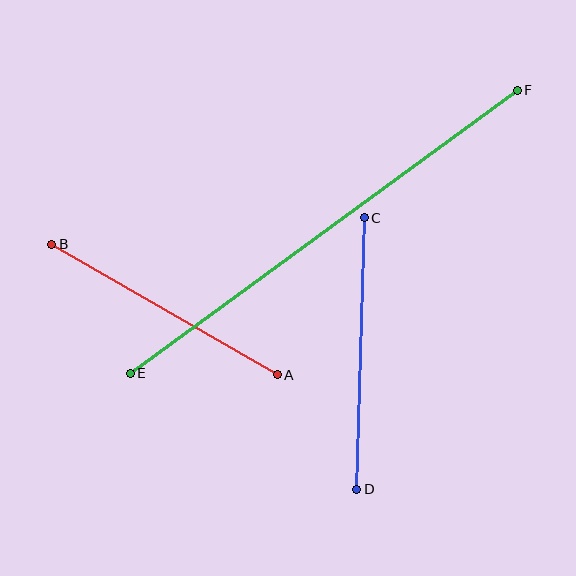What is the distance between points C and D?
The distance is approximately 272 pixels.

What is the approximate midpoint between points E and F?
The midpoint is at approximately (324, 232) pixels.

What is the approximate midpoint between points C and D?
The midpoint is at approximately (361, 354) pixels.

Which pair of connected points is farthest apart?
Points E and F are farthest apart.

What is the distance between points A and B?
The distance is approximately 261 pixels.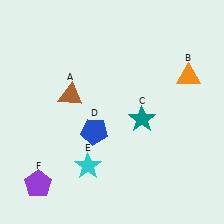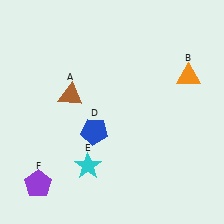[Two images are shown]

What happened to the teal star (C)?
The teal star (C) was removed in Image 2. It was in the bottom-right area of Image 1.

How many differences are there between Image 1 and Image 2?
There is 1 difference between the two images.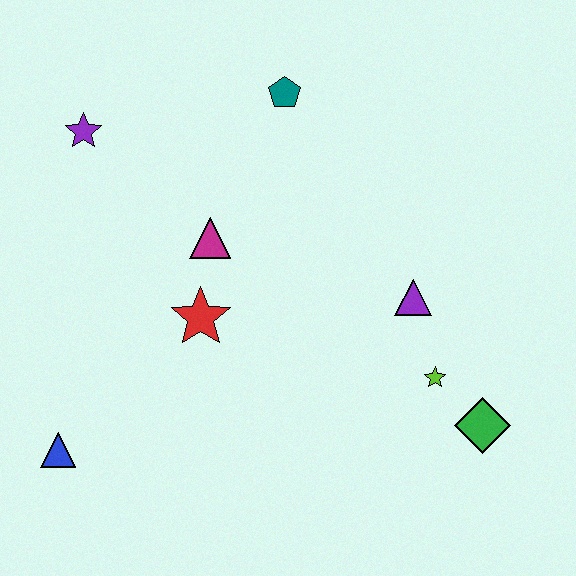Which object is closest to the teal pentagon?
The magenta triangle is closest to the teal pentagon.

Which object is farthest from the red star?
The green diamond is farthest from the red star.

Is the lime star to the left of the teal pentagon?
No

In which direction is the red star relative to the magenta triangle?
The red star is below the magenta triangle.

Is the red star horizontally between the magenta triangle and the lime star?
No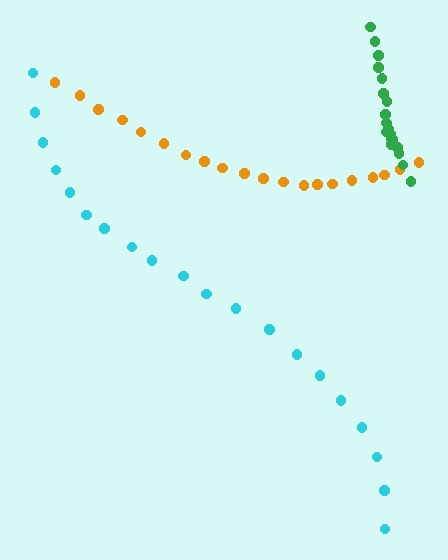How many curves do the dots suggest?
There are 3 distinct paths.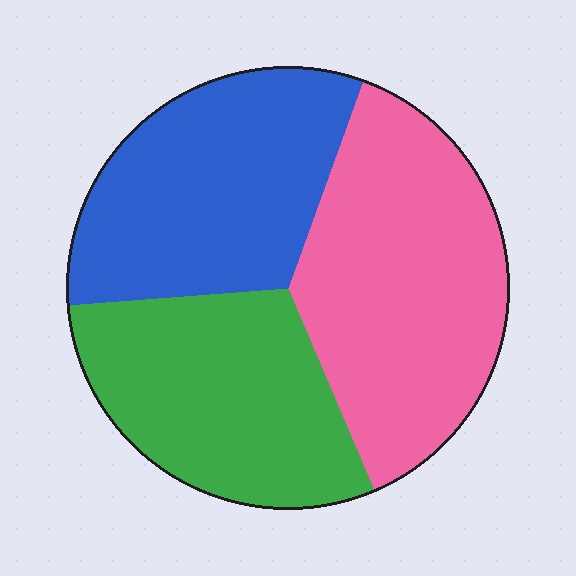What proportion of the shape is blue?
Blue covers 32% of the shape.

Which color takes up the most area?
Pink, at roughly 40%.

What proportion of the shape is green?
Green takes up between a sixth and a third of the shape.